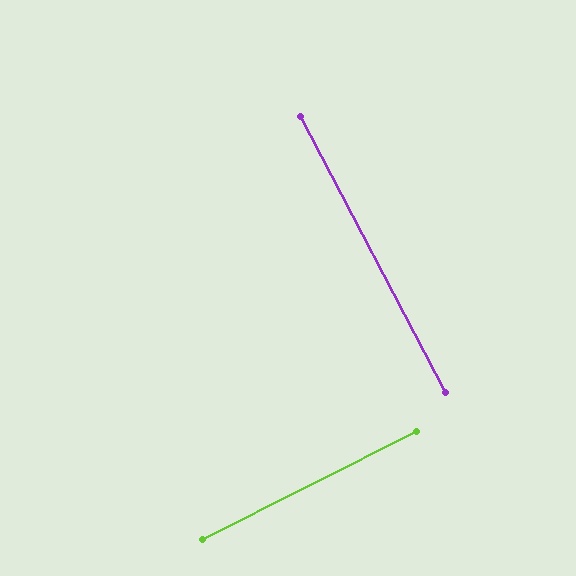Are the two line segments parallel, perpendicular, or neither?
Perpendicular — they meet at approximately 89°.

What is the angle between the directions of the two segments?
Approximately 89 degrees.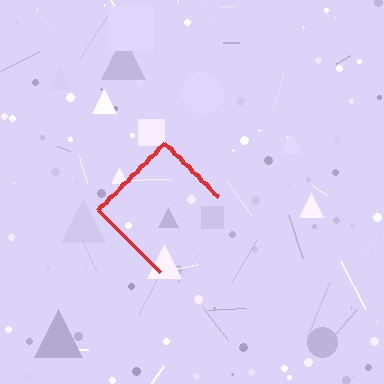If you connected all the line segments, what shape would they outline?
They would outline a diamond.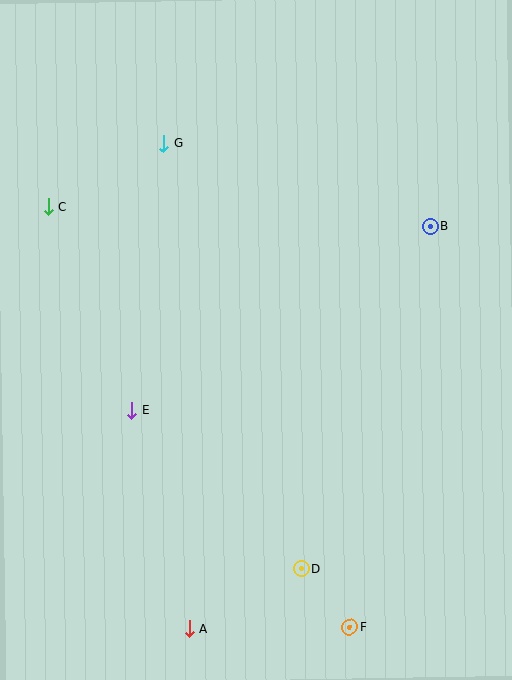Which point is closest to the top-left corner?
Point C is closest to the top-left corner.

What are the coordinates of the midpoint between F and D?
The midpoint between F and D is at (325, 598).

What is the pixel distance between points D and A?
The distance between D and A is 128 pixels.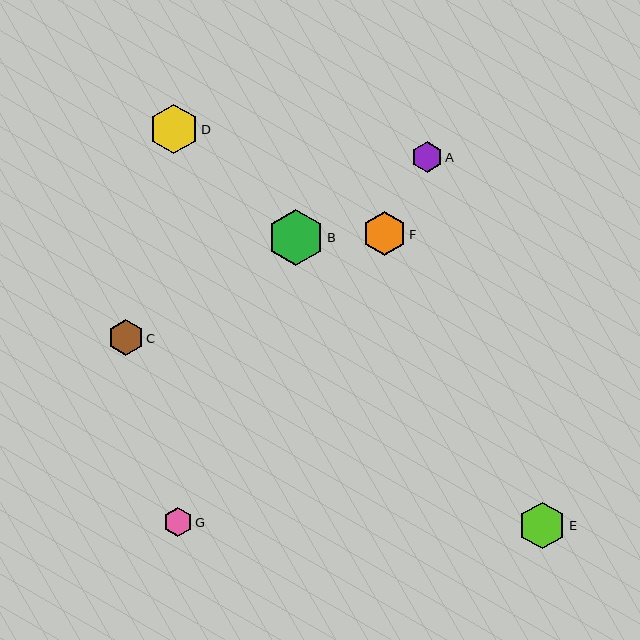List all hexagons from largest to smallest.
From largest to smallest: B, D, E, F, C, A, G.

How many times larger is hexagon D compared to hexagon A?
Hexagon D is approximately 1.6 times the size of hexagon A.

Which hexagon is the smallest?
Hexagon G is the smallest with a size of approximately 29 pixels.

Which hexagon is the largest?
Hexagon B is the largest with a size of approximately 56 pixels.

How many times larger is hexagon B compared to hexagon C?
Hexagon B is approximately 1.6 times the size of hexagon C.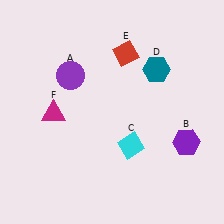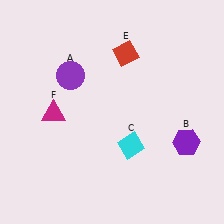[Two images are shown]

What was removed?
The teal hexagon (D) was removed in Image 2.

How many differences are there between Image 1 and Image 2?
There is 1 difference between the two images.